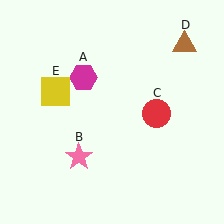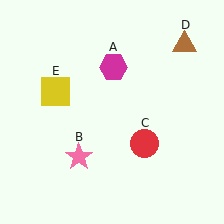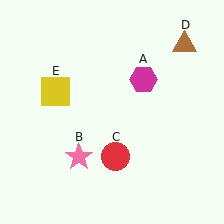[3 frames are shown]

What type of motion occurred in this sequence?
The magenta hexagon (object A), red circle (object C) rotated clockwise around the center of the scene.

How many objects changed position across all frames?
2 objects changed position: magenta hexagon (object A), red circle (object C).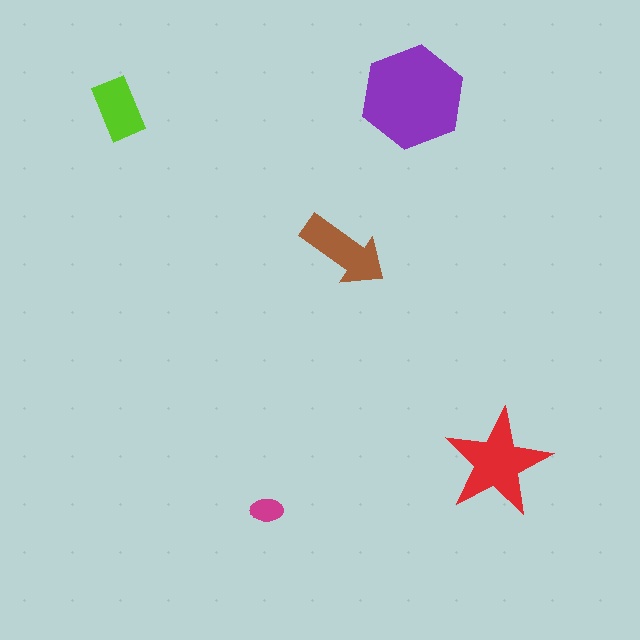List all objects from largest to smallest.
The purple hexagon, the red star, the brown arrow, the lime rectangle, the magenta ellipse.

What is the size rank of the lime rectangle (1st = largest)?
4th.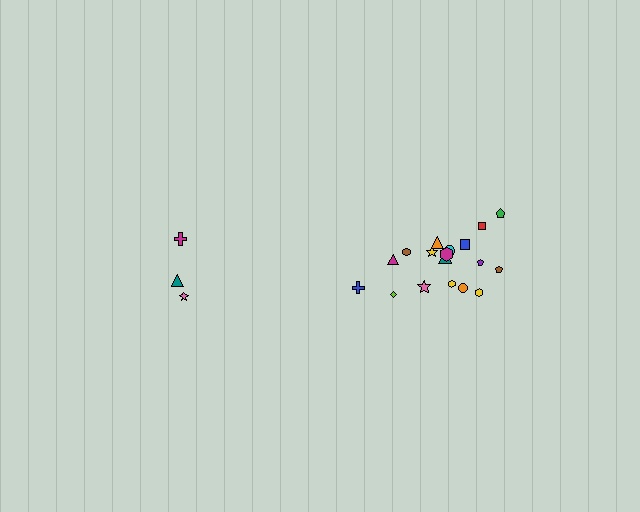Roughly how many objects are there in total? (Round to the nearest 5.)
Roughly 20 objects in total.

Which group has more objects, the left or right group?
The right group.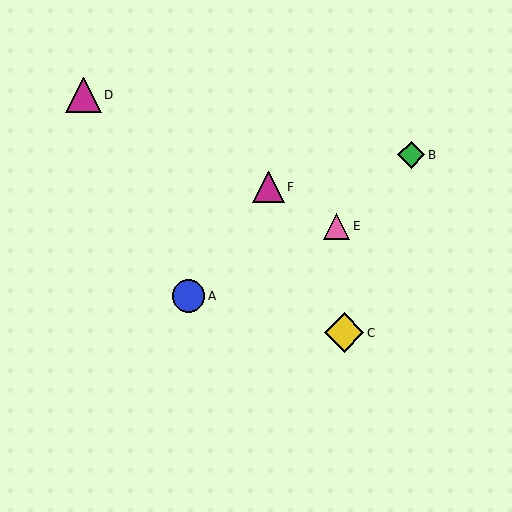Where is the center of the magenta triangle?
The center of the magenta triangle is at (269, 187).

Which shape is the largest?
The yellow diamond (labeled C) is the largest.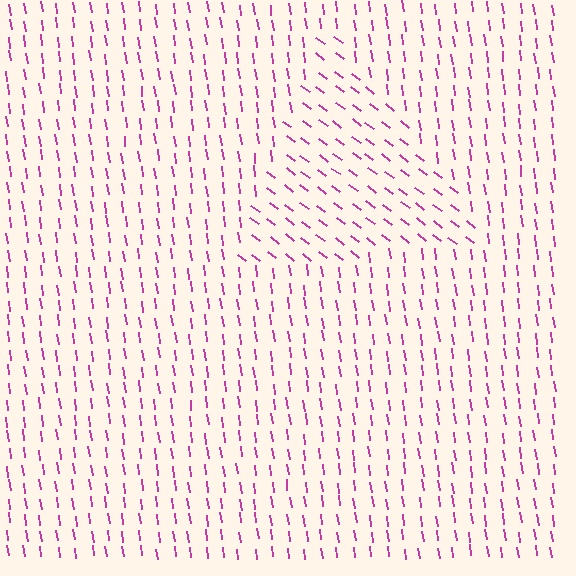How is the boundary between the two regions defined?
The boundary is defined purely by a change in line orientation (approximately 45 degrees difference). All lines are the same color and thickness.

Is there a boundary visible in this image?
Yes, there is a texture boundary formed by a change in line orientation.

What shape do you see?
I see a triangle.